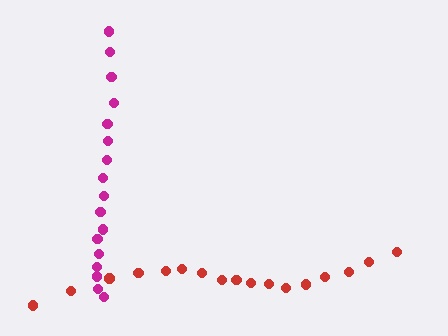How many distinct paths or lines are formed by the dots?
There are 2 distinct paths.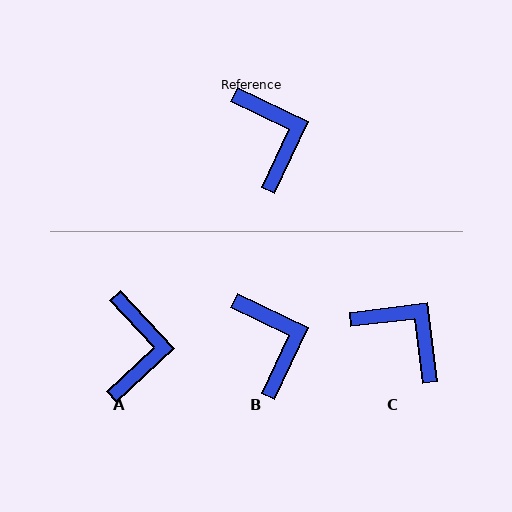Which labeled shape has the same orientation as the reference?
B.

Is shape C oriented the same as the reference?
No, it is off by about 33 degrees.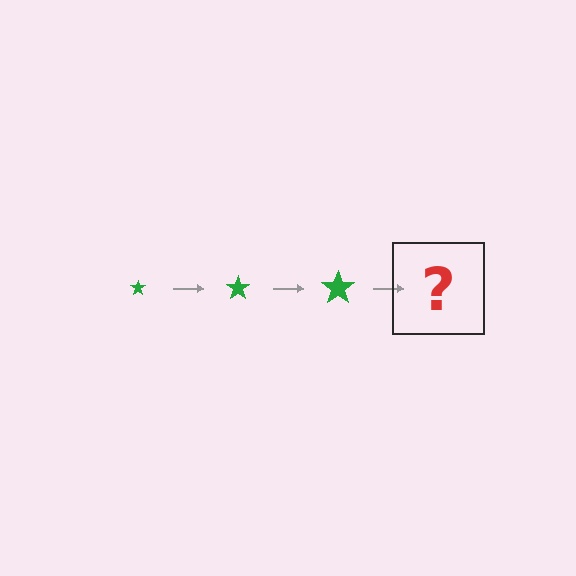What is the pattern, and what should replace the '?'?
The pattern is that the star gets progressively larger each step. The '?' should be a green star, larger than the previous one.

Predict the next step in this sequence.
The next step is a green star, larger than the previous one.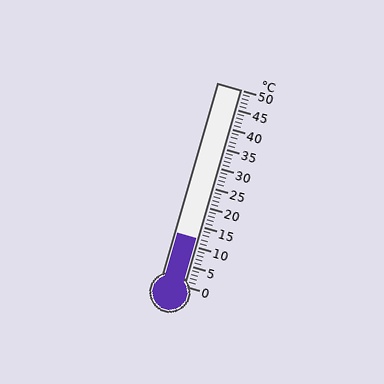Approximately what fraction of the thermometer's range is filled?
The thermometer is filled to approximately 25% of its range.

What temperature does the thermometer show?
The thermometer shows approximately 12°C.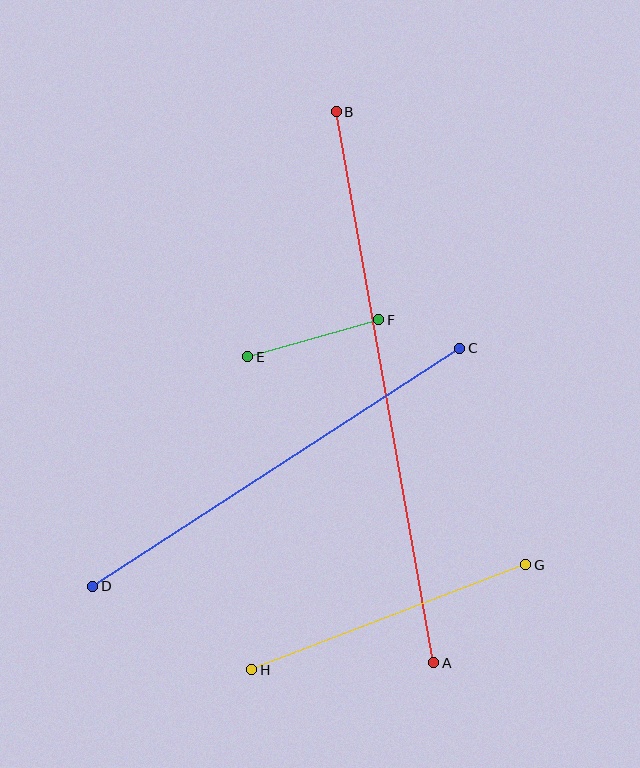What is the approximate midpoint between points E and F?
The midpoint is at approximately (313, 338) pixels.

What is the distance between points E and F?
The distance is approximately 136 pixels.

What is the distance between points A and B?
The distance is approximately 560 pixels.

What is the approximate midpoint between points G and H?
The midpoint is at approximately (389, 617) pixels.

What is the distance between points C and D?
The distance is approximately 438 pixels.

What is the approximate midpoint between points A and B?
The midpoint is at approximately (385, 387) pixels.